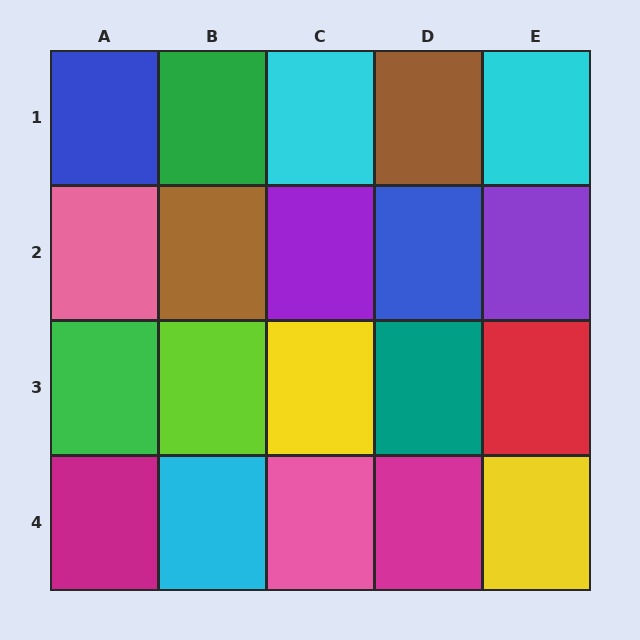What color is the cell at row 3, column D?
Teal.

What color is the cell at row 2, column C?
Purple.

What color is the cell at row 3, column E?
Red.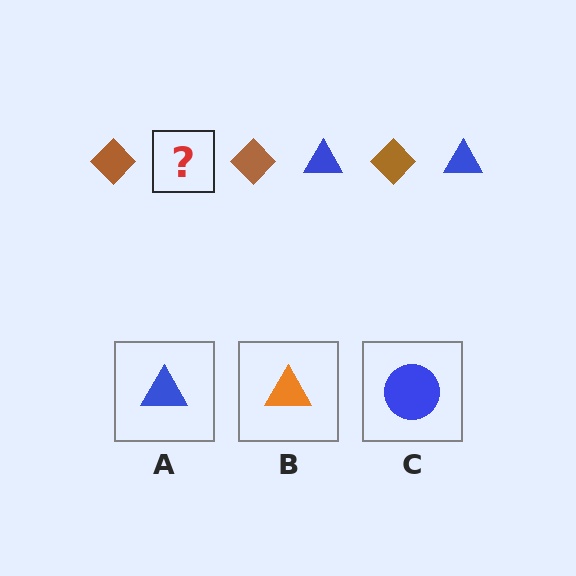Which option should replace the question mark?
Option A.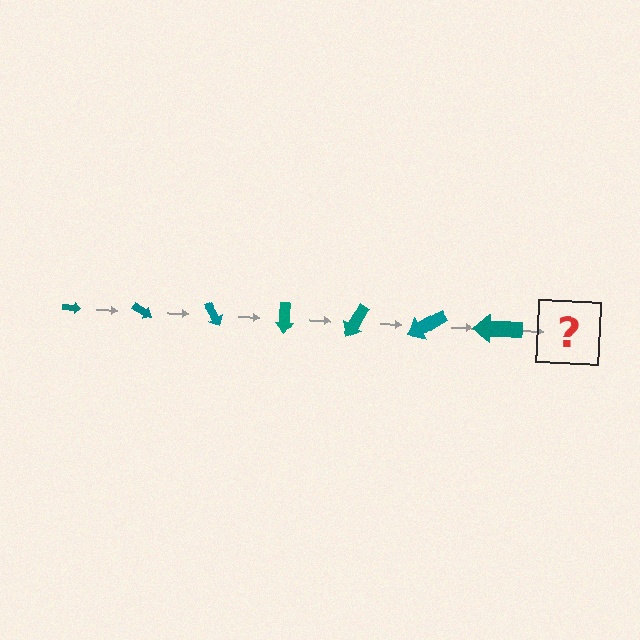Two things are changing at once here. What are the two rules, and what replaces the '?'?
The two rules are that the arrow grows larger each step and it rotates 30 degrees each step. The '?' should be an arrow, larger than the previous one and rotated 210 degrees from the start.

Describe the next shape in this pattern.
It should be an arrow, larger than the previous one and rotated 210 degrees from the start.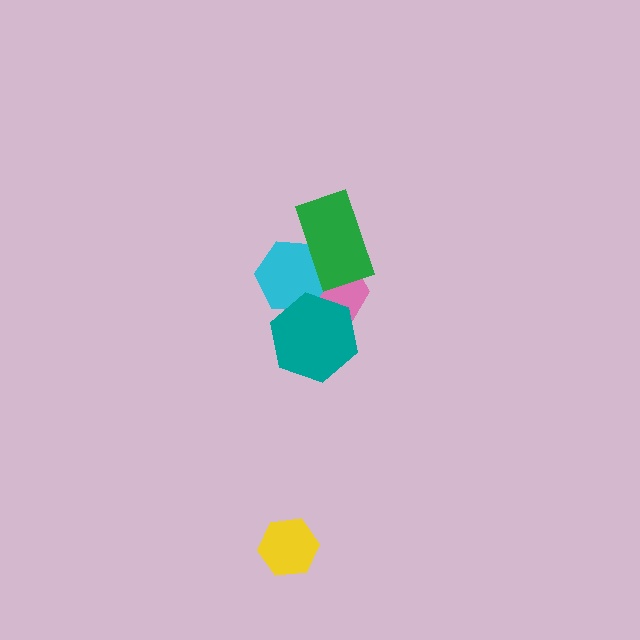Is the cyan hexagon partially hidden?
Yes, it is partially covered by another shape.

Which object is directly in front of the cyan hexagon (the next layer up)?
The green rectangle is directly in front of the cyan hexagon.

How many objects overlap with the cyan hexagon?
3 objects overlap with the cyan hexagon.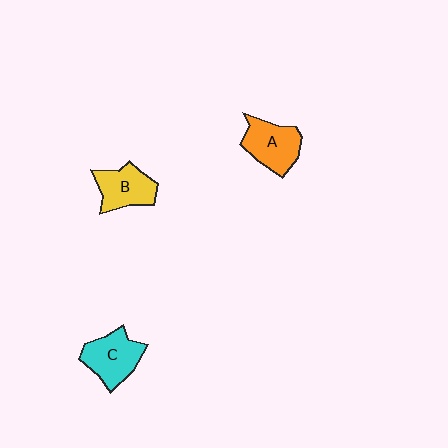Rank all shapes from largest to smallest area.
From largest to smallest: C (cyan), A (orange), B (yellow).